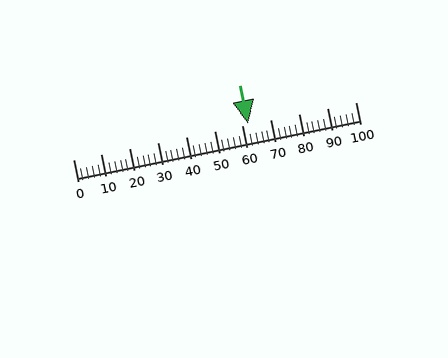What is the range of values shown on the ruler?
The ruler shows values from 0 to 100.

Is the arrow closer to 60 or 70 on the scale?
The arrow is closer to 60.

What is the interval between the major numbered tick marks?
The major tick marks are spaced 10 units apart.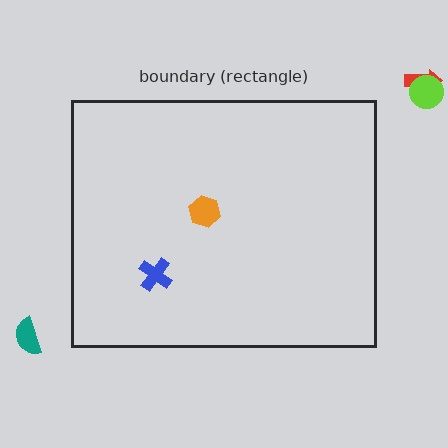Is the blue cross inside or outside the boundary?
Inside.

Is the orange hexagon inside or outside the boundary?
Inside.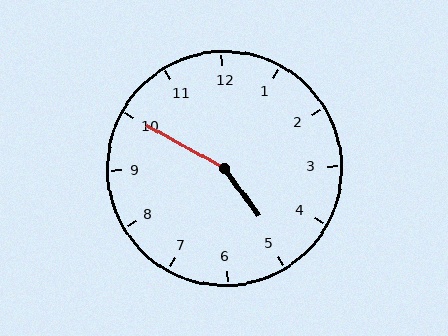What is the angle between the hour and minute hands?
Approximately 155 degrees.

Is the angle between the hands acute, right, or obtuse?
It is obtuse.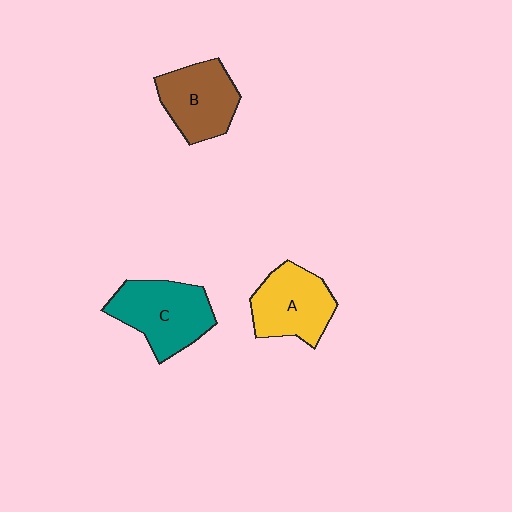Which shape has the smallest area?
Shape B (brown).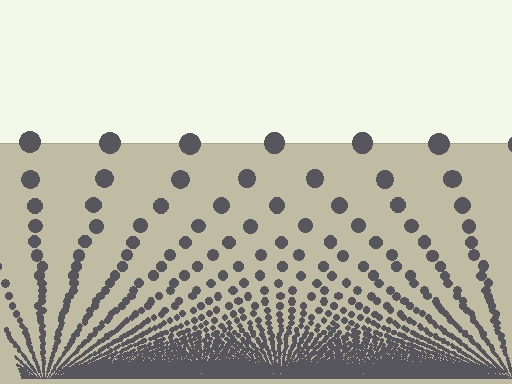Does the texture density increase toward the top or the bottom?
Density increases toward the bottom.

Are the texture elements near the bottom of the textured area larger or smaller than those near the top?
Smaller. The gradient is inverted — elements near the bottom are smaller and denser.